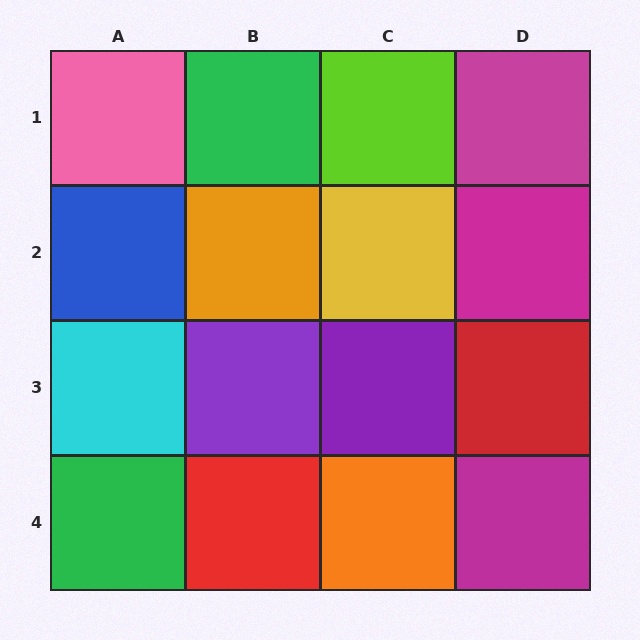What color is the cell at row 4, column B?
Red.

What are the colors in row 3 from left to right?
Cyan, purple, purple, red.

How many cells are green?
2 cells are green.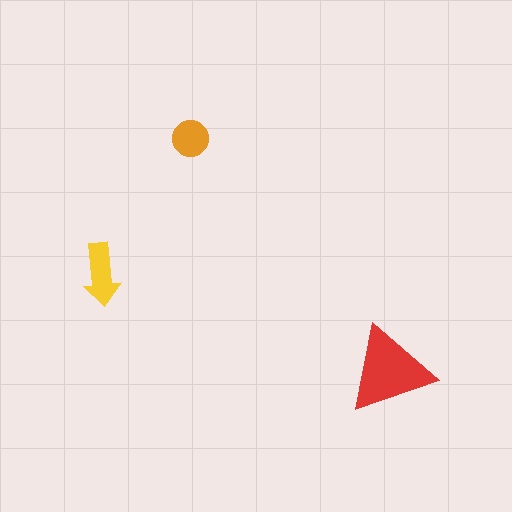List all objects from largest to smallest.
The red triangle, the yellow arrow, the orange circle.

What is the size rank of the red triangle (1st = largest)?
1st.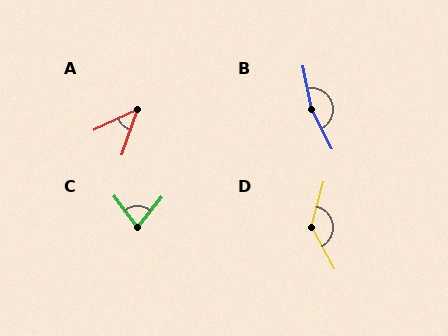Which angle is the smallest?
A, at approximately 46 degrees.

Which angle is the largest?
B, at approximately 164 degrees.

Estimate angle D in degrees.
Approximately 136 degrees.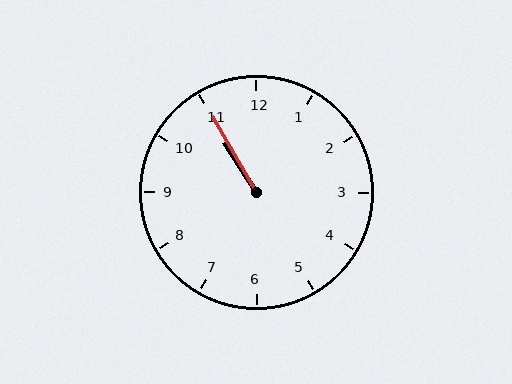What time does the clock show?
10:55.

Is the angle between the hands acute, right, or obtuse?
It is acute.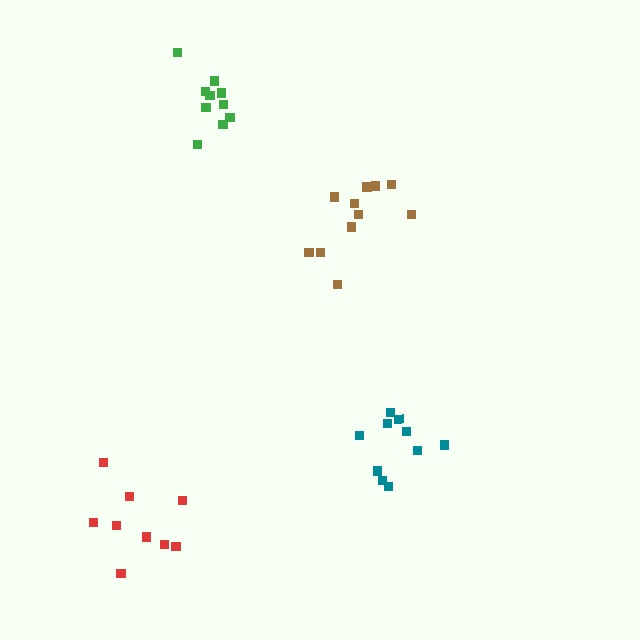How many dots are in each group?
Group 1: 11 dots, Group 2: 9 dots, Group 3: 11 dots, Group 4: 10 dots (41 total).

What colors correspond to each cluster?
The clusters are colored: brown, red, green, teal.